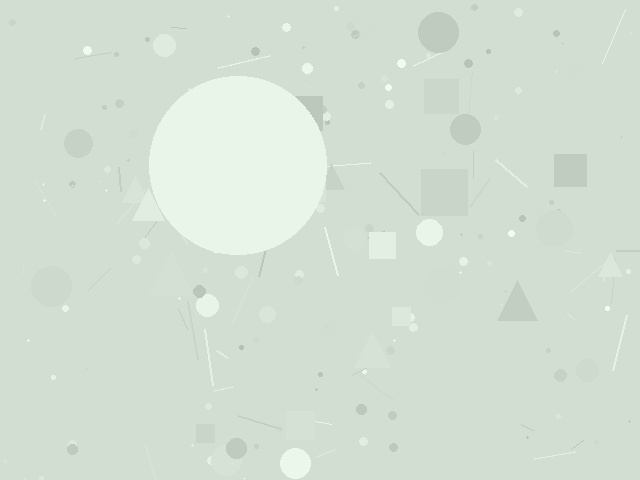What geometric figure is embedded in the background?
A circle is embedded in the background.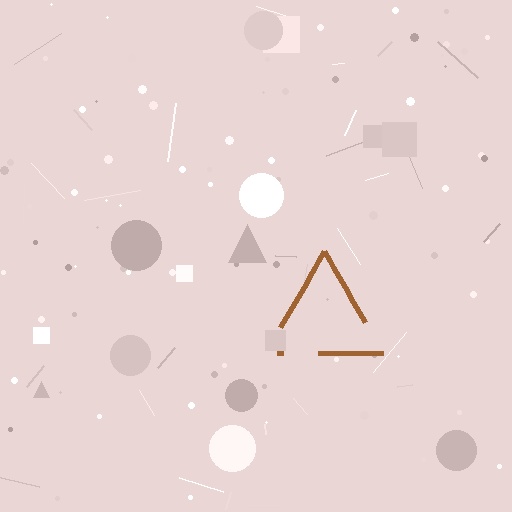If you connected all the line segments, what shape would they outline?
They would outline a triangle.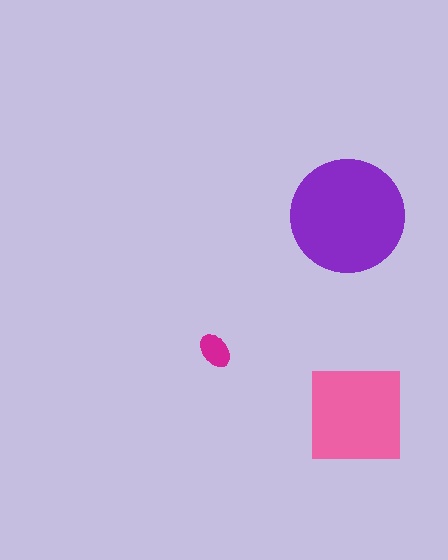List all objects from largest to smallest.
The purple circle, the pink square, the magenta ellipse.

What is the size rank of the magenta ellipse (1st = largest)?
3rd.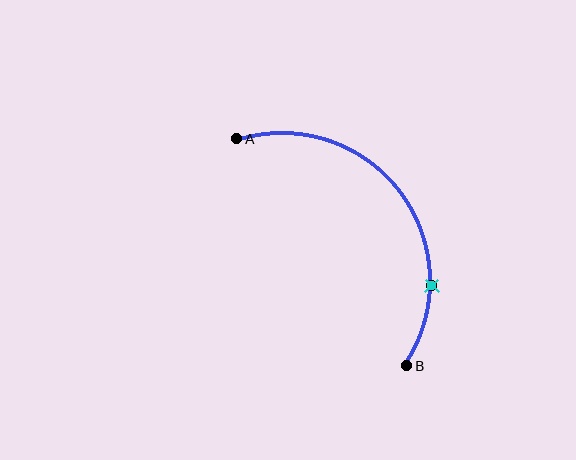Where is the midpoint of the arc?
The arc midpoint is the point on the curve farthest from the straight line joining A and B. It sits above and to the right of that line.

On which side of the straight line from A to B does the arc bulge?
The arc bulges above and to the right of the straight line connecting A and B.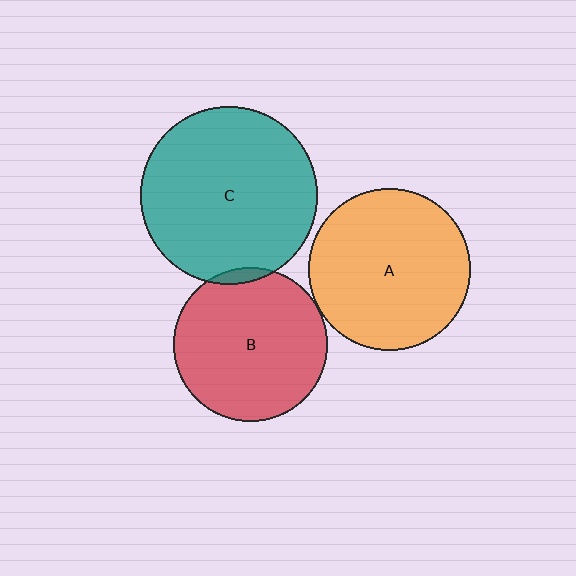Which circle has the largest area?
Circle C (teal).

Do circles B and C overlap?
Yes.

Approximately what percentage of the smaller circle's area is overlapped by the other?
Approximately 5%.